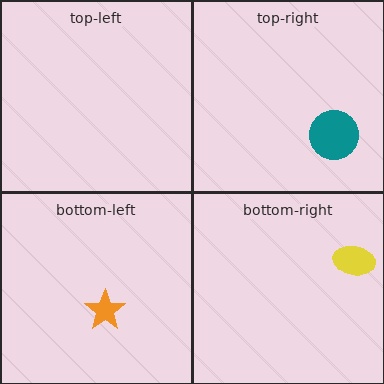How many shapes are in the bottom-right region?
1.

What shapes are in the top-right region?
The teal circle.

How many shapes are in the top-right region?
1.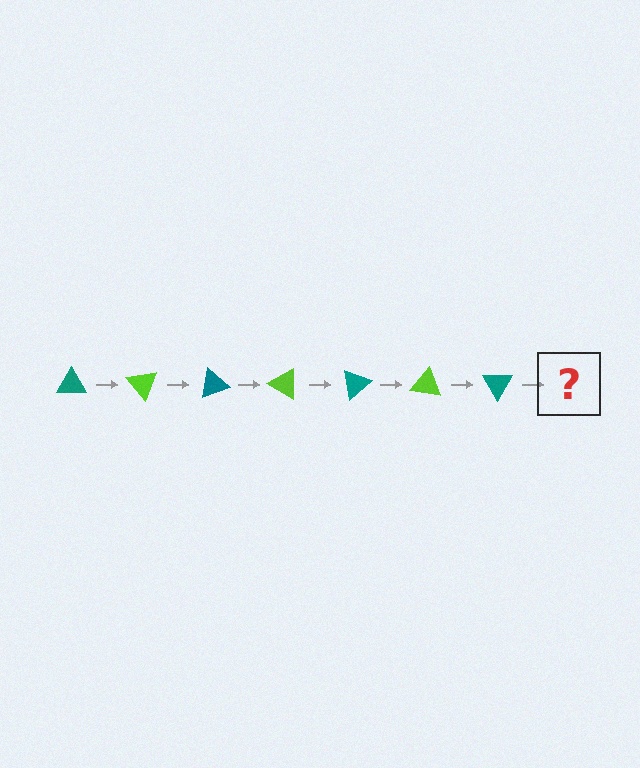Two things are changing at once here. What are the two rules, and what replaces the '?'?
The two rules are that it rotates 50 degrees each step and the color cycles through teal and lime. The '?' should be a lime triangle, rotated 350 degrees from the start.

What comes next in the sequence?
The next element should be a lime triangle, rotated 350 degrees from the start.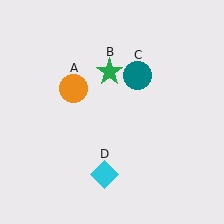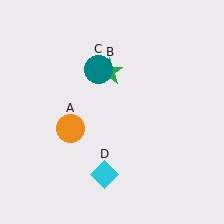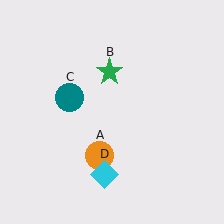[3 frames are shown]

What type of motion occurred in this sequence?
The orange circle (object A), teal circle (object C) rotated counterclockwise around the center of the scene.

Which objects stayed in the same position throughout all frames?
Green star (object B) and cyan diamond (object D) remained stationary.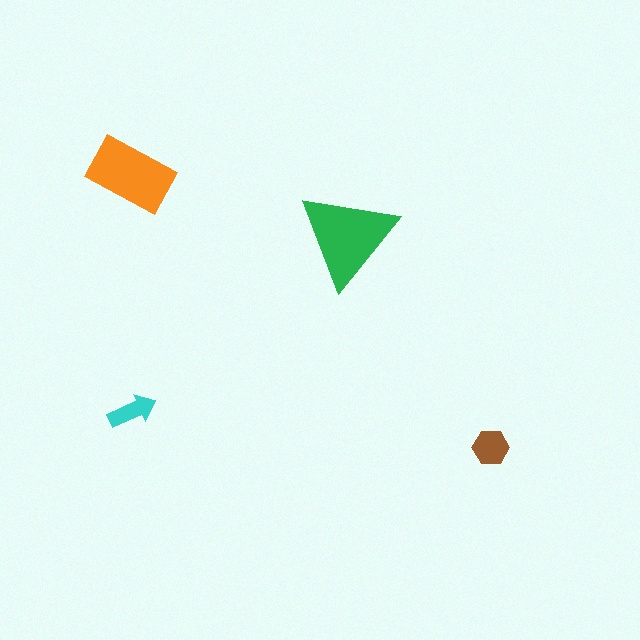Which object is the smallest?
The cyan arrow.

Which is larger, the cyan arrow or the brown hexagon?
The brown hexagon.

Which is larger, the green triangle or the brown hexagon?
The green triangle.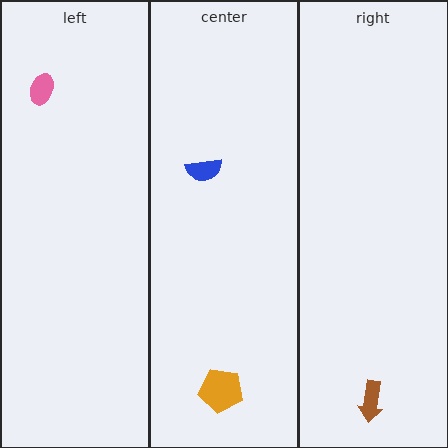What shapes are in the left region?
The pink ellipse.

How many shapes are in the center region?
2.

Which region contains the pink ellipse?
The left region.